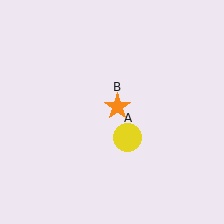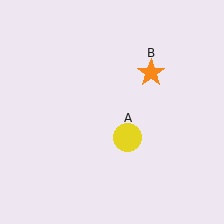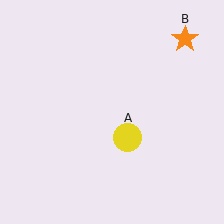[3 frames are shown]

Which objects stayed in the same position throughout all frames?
Yellow circle (object A) remained stationary.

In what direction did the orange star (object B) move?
The orange star (object B) moved up and to the right.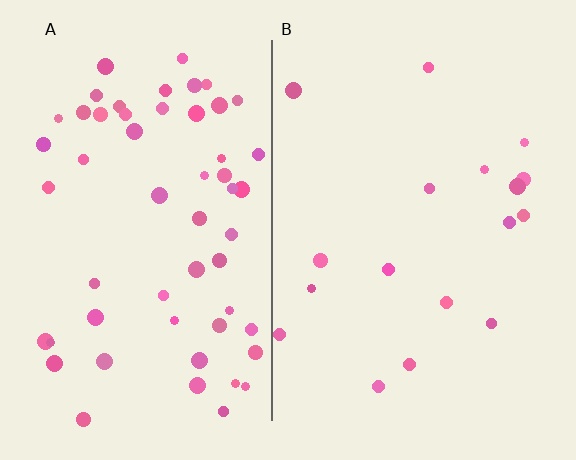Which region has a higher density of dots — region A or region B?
A (the left).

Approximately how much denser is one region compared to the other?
Approximately 3.2× — region A over region B.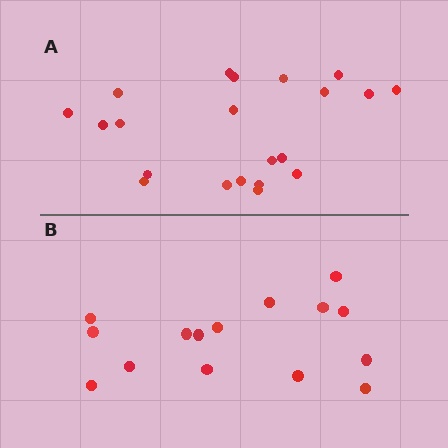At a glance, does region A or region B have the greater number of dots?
Region A (the top region) has more dots.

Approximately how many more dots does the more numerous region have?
Region A has about 6 more dots than region B.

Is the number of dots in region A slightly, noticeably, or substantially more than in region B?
Region A has noticeably more, but not dramatically so. The ratio is roughly 1.4 to 1.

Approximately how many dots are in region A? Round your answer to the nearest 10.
About 20 dots. (The exact count is 21, which rounds to 20.)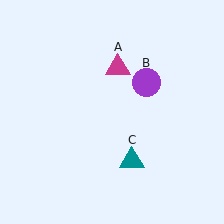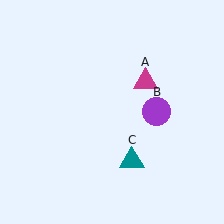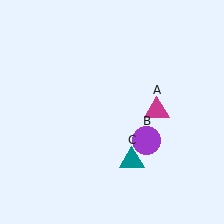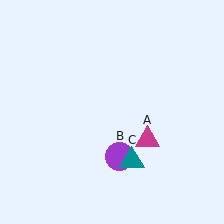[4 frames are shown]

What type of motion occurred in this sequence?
The magenta triangle (object A), purple circle (object B) rotated clockwise around the center of the scene.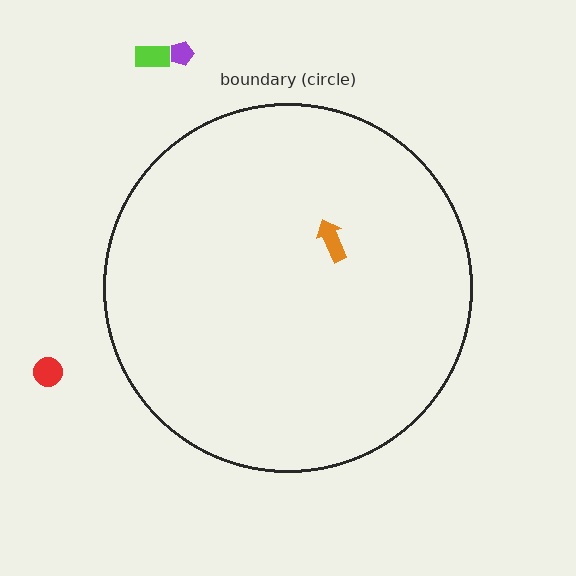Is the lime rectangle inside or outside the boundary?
Outside.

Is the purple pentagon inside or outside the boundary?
Outside.